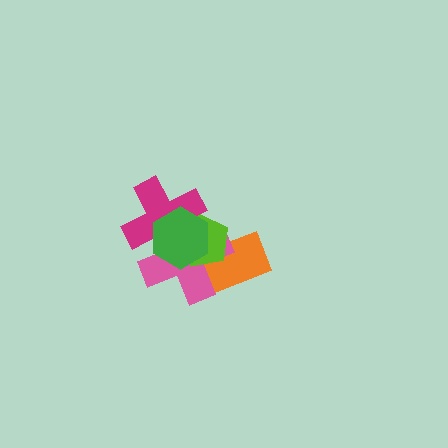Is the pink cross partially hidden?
Yes, it is partially covered by another shape.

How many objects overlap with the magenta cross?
3 objects overlap with the magenta cross.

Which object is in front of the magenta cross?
The green hexagon is in front of the magenta cross.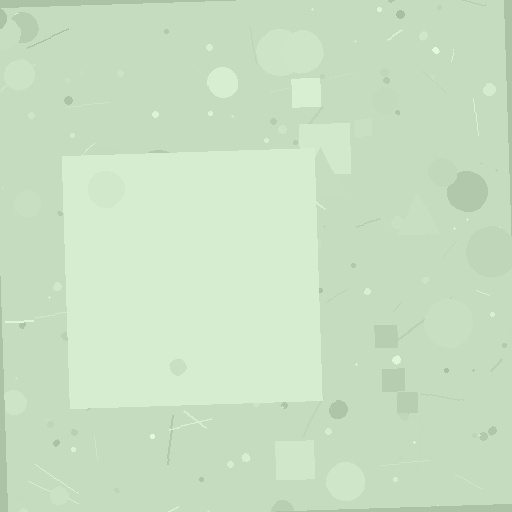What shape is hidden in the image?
A square is hidden in the image.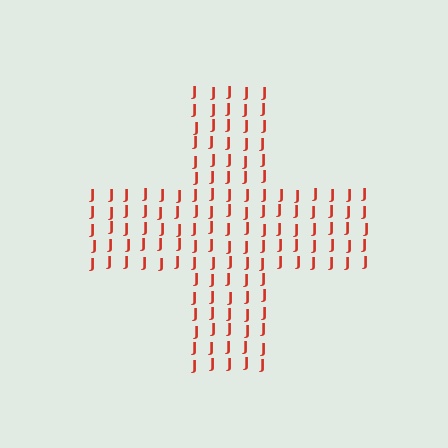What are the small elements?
The small elements are letter J's.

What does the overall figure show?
The overall figure shows a cross.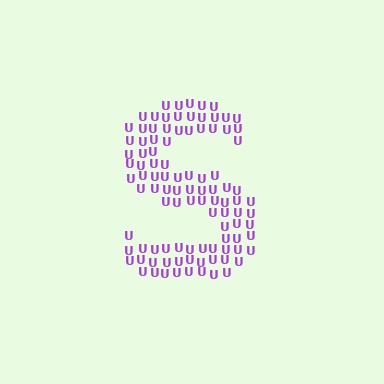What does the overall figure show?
The overall figure shows the letter S.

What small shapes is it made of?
It is made of small letter U's.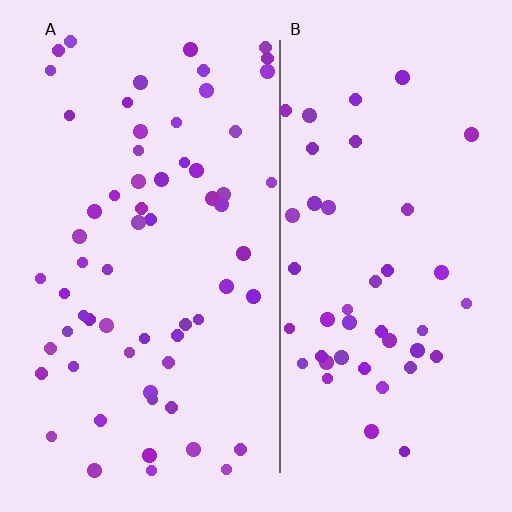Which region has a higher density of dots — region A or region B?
A (the left).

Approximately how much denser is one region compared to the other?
Approximately 1.4× — region A over region B.